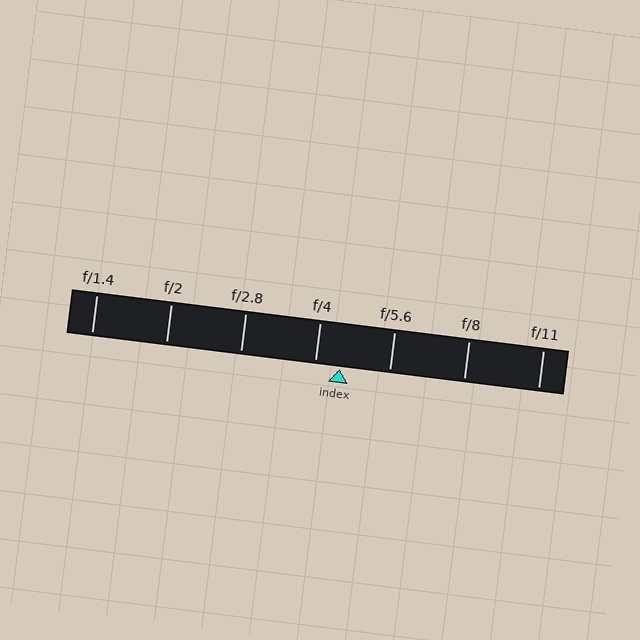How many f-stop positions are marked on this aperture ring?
There are 7 f-stop positions marked.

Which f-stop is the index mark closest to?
The index mark is closest to f/4.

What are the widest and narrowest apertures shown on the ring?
The widest aperture shown is f/1.4 and the narrowest is f/11.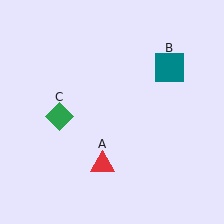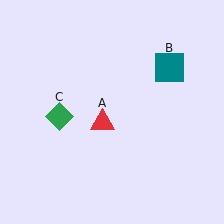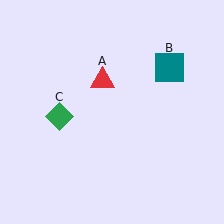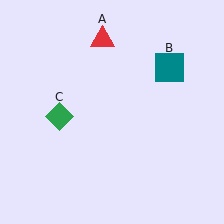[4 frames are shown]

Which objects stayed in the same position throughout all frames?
Teal square (object B) and green diamond (object C) remained stationary.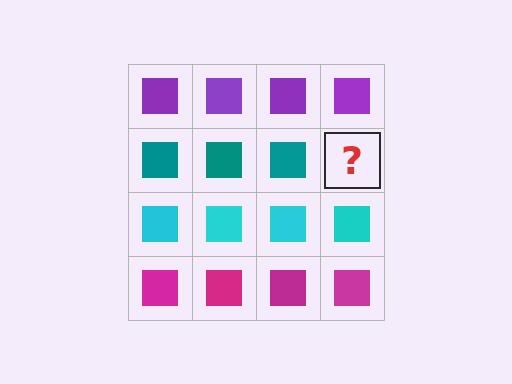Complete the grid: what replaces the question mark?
The question mark should be replaced with a teal square.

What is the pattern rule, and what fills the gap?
The rule is that each row has a consistent color. The gap should be filled with a teal square.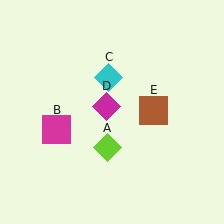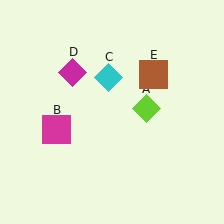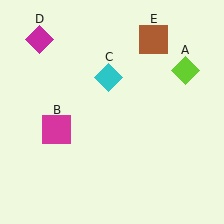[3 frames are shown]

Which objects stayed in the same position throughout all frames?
Magenta square (object B) and cyan diamond (object C) remained stationary.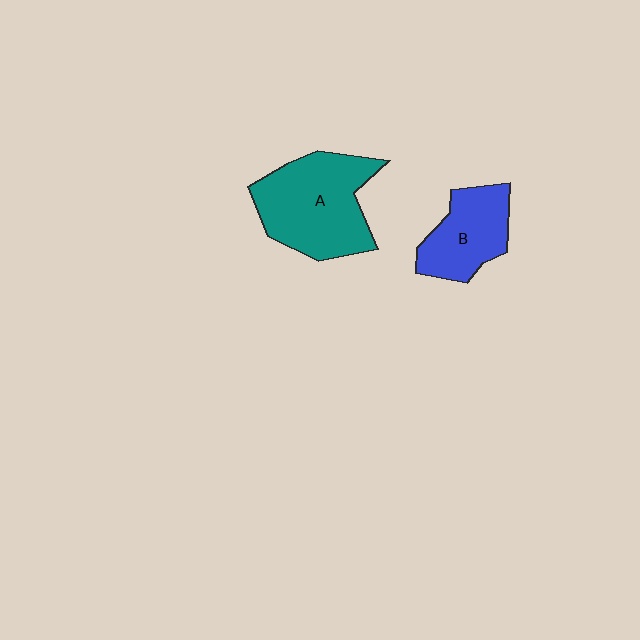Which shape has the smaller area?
Shape B (blue).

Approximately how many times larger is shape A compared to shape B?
Approximately 1.6 times.